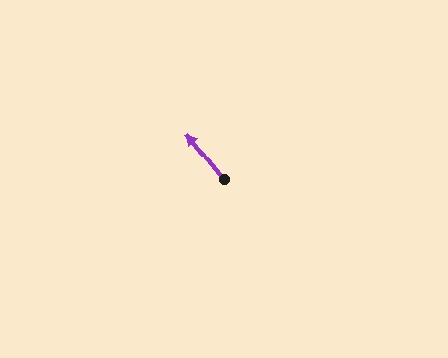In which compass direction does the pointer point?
Northwest.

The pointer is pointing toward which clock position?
Roughly 11 o'clock.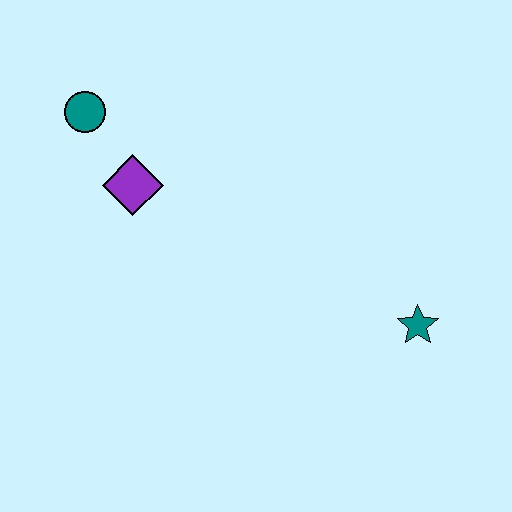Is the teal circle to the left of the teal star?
Yes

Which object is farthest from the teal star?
The teal circle is farthest from the teal star.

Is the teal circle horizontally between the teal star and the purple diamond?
No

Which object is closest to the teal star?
The purple diamond is closest to the teal star.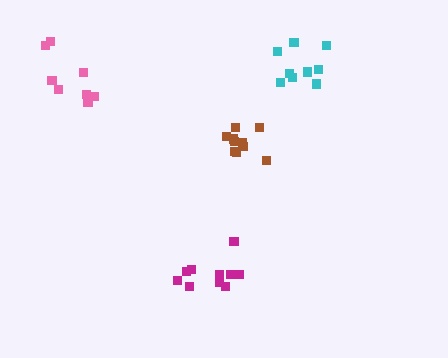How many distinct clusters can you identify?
There are 4 distinct clusters.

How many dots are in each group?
Group 1: 10 dots, Group 2: 10 dots, Group 3: 9 dots, Group 4: 8 dots (37 total).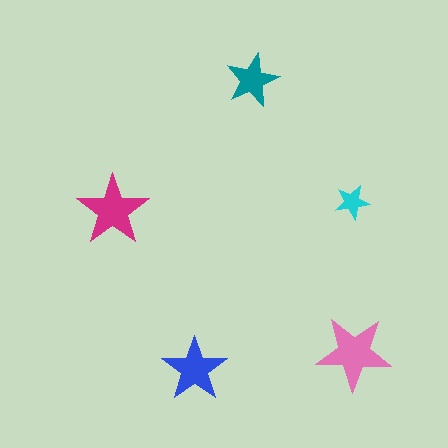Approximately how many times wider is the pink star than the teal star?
About 1.5 times wider.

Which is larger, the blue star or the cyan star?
The blue one.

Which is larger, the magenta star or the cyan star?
The magenta one.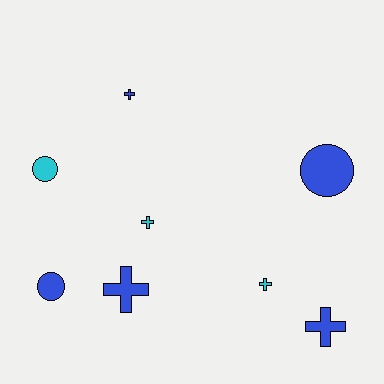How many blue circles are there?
There are 2 blue circles.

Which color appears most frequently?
Blue, with 5 objects.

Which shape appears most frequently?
Cross, with 5 objects.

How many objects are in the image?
There are 8 objects.